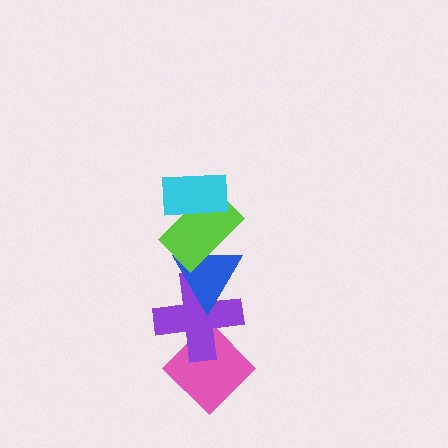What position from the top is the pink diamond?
The pink diamond is 5th from the top.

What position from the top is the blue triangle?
The blue triangle is 3rd from the top.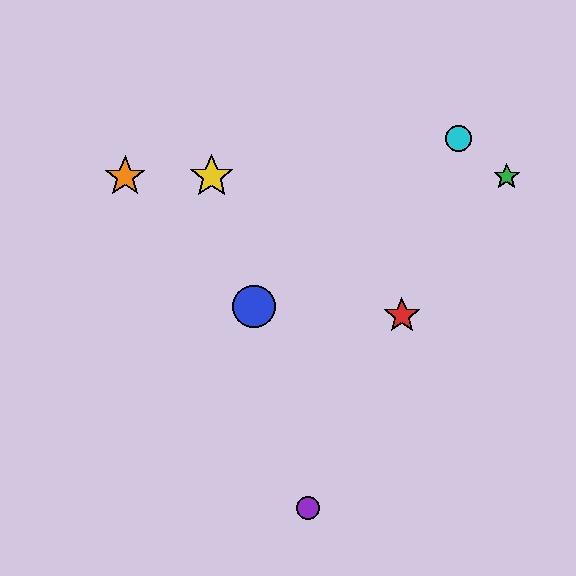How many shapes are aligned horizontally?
3 shapes (the green star, the yellow star, the orange star) are aligned horizontally.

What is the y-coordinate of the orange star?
The orange star is at y≈176.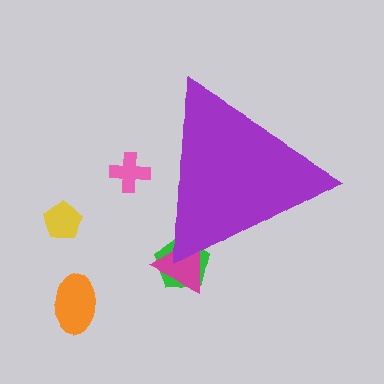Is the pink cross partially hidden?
Yes, the pink cross is partially hidden behind the purple triangle.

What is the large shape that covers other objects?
A purple triangle.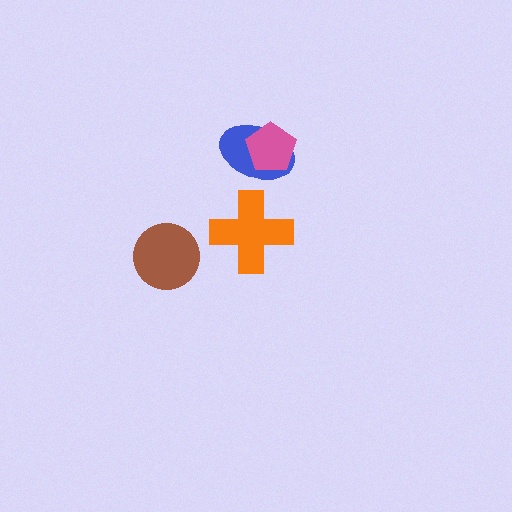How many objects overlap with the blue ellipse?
1 object overlaps with the blue ellipse.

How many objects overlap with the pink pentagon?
1 object overlaps with the pink pentagon.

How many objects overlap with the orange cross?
0 objects overlap with the orange cross.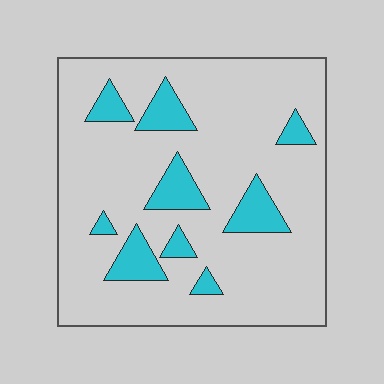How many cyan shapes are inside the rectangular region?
9.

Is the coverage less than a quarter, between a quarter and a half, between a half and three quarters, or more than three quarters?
Less than a quarter.